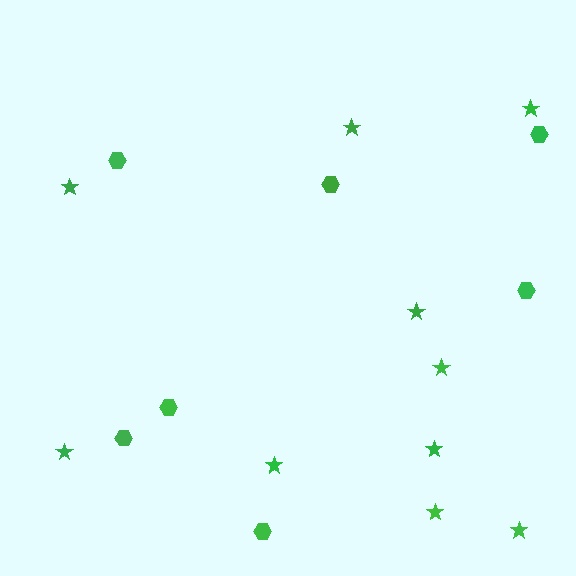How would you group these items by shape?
There are 2 groups: one group of hexagons (7) and one group of stars (10).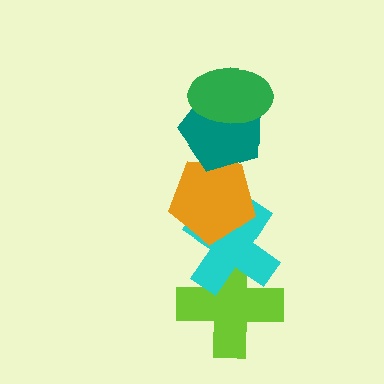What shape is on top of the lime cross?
The cyan cross is on top of the lime cross.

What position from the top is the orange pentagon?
The orange pentagon is 3rd from the top.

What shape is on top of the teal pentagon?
The green ellipse is on top of the teal pentagon.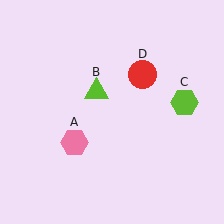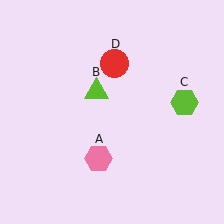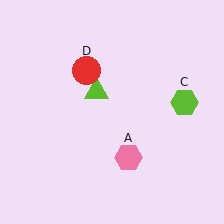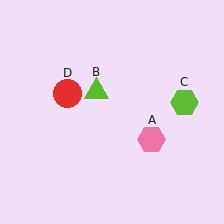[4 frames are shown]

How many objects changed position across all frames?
2 objects changed position: pink hexagon (object A), red circle (object D).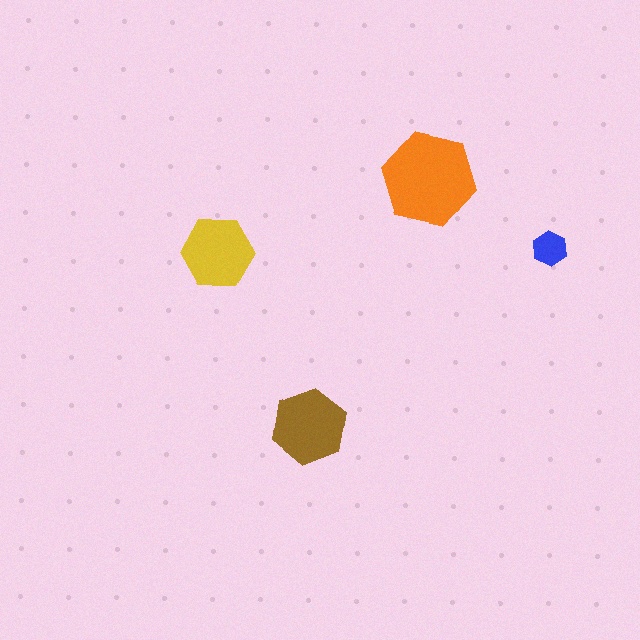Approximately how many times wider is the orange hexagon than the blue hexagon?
About 2.5 times wider.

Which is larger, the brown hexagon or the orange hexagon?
The orange one.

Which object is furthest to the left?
The yellow hexagon is leftmost.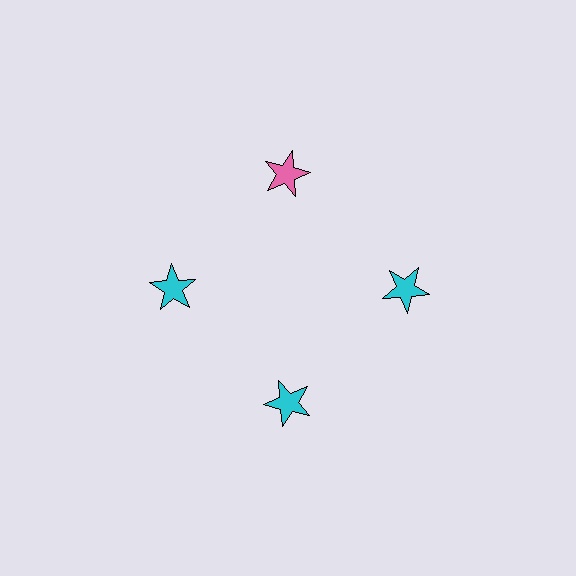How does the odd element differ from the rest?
It has a different color: pink instead of cyan.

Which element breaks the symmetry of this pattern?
The pink star at roughly the 12 o'clock position breaks the symmetry. All other shapes are cyan stars.